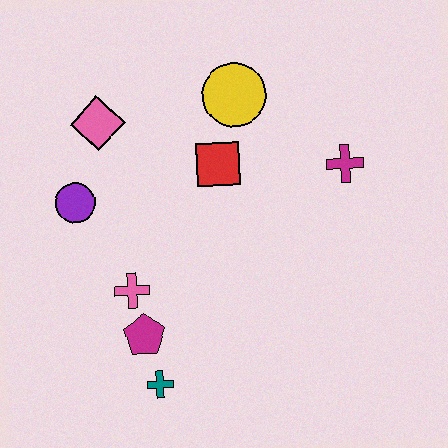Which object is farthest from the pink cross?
The magenta cross is farthest from the pink cross.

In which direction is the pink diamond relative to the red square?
The pink diamond is to the left of the red square.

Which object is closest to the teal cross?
The magenta pentagon is closest to the teal cross.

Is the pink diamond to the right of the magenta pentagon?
No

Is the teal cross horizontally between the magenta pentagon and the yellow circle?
Yes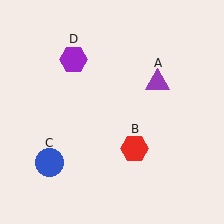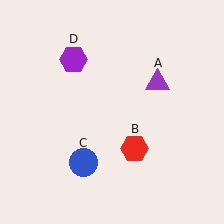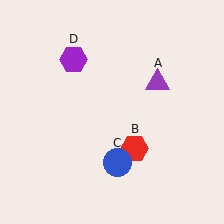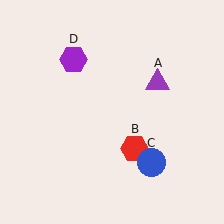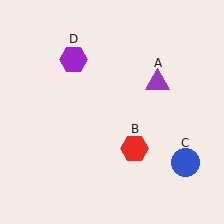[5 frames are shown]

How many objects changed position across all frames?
1 object changed position: blue circle (object C).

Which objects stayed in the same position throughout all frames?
Purple triangle (object A) and red hexagon (object B) and purple hexagon (object D) remained stationary.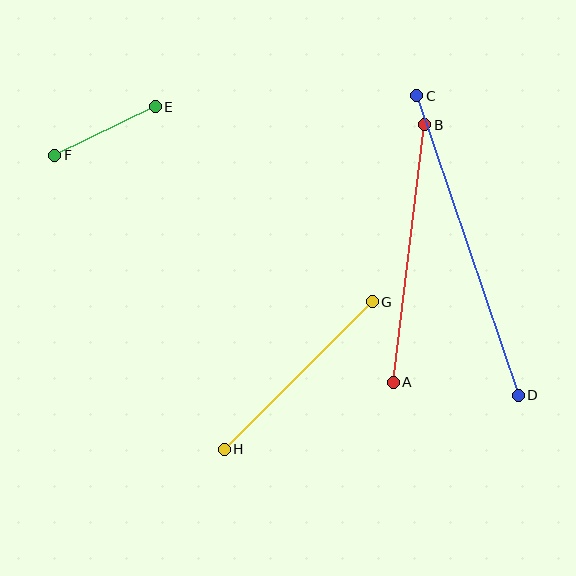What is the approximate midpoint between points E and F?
The midpoint is at approximately (105, 131) pixels.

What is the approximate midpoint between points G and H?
The midpoint is at approximately (298, 376) pixels.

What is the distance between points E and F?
The distance is approximately 112 pixels.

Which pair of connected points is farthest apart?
Points C and D are farthest apart.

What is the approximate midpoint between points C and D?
The midpoint is at approximately (468, 245) pixels.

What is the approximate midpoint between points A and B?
The midpoint is at approximately (409, 253) pixels.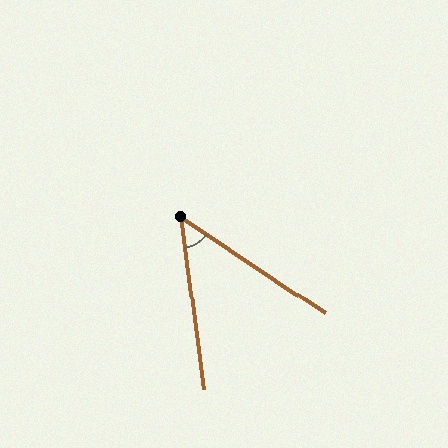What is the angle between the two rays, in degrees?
Approximately 49 degrees.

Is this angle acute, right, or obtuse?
It is acute.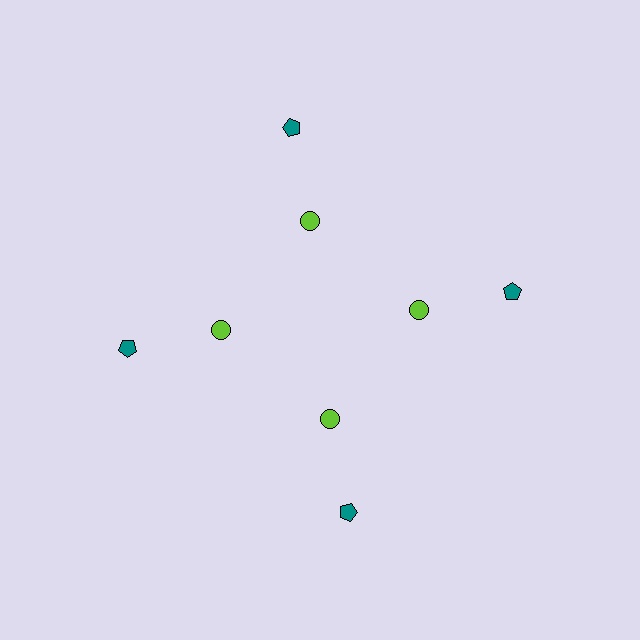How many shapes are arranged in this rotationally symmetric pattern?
There are 8 shapes, arranged in 4 groups of 2.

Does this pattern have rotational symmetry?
Yes, this pattern has 4-fold rotational symmetry. It looks the same after rotating 90 degrees around the center.